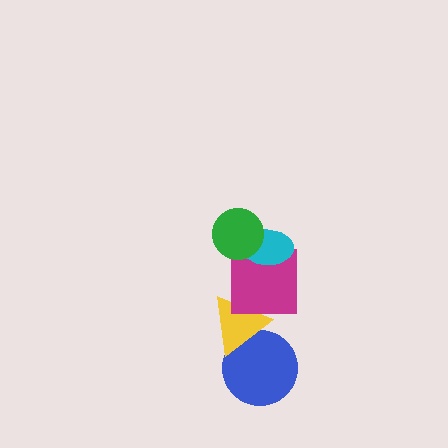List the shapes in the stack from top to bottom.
From top to bottom: the green circle, the cyan ellipse, the magenta square, the yellow triangle, the blue circle.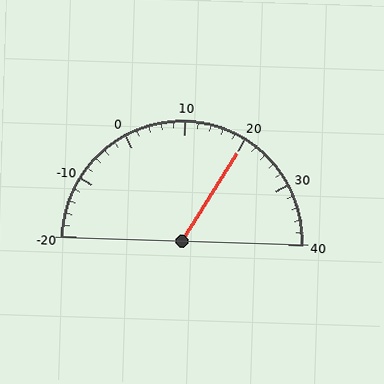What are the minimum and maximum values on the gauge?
The gauge ranges from -20 to 40.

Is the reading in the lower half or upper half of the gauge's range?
The reading is in the upper half of the range (-20 to 40).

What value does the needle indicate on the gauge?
The needle indicates approximately 20.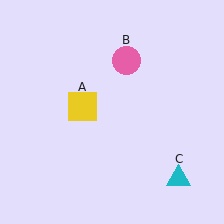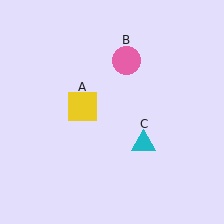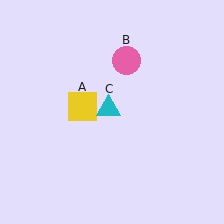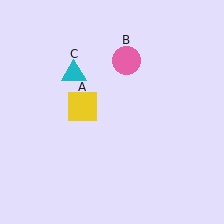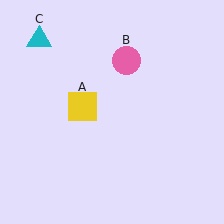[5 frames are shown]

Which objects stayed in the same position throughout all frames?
Yellow square (object A) and pink circle (object B) remained stationary.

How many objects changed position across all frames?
1 object changed position: cyan triangle (object C).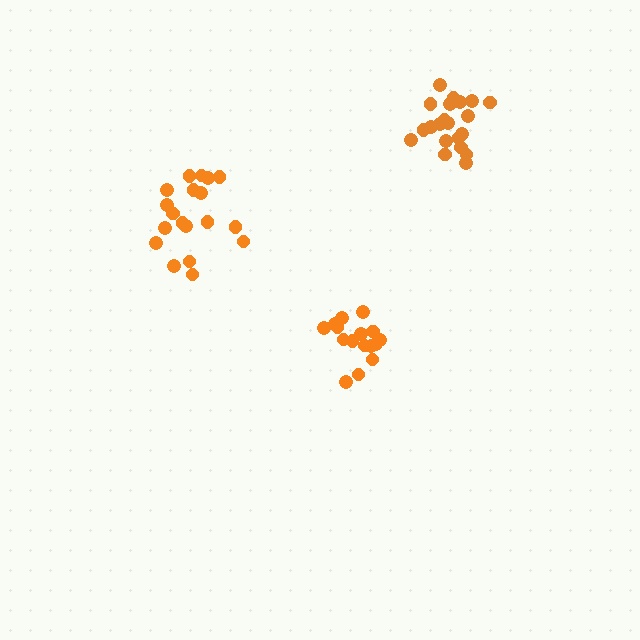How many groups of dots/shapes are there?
There are 3 groups.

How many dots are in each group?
Group 1: 19 dots, Group 2: 16 dots, Group 3: 21 dots (56 total).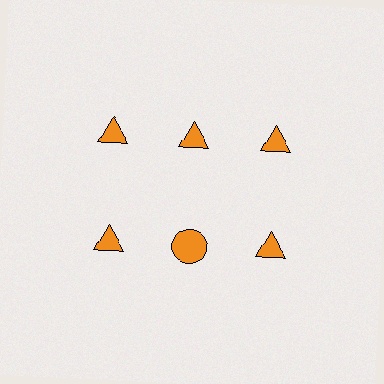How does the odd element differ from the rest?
It has a different shape: circle instead of triangle.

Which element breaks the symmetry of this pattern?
The orange circle in the second row, second from left column breaks the symmetry. All other shapes are orange triangles.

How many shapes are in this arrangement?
There are 6 shapes arranged in a grid pattern.